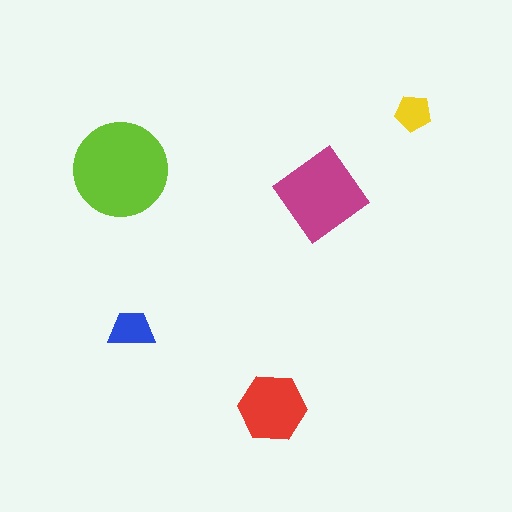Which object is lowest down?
The red hexagon is bottommost.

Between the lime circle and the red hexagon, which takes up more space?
The lime circle.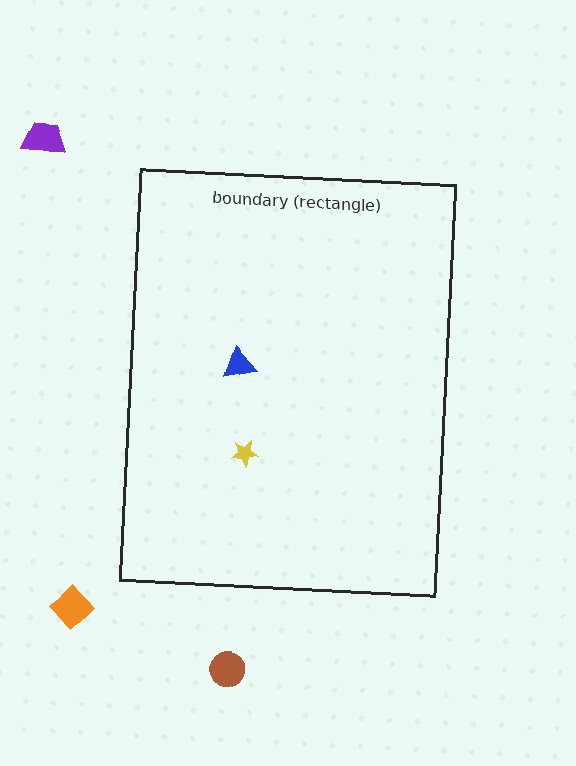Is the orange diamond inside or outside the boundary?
Outside.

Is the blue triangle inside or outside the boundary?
Inside.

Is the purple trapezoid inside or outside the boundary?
Outside.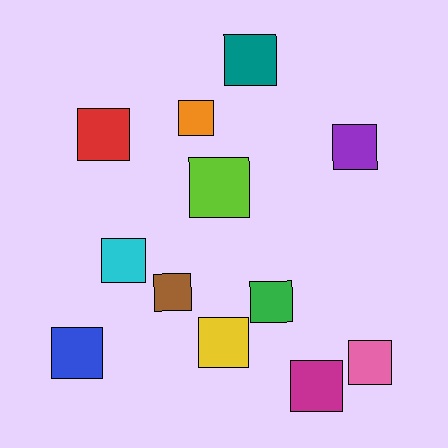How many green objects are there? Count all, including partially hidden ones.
There is 1 green object.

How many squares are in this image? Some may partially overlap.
There are 12 squares.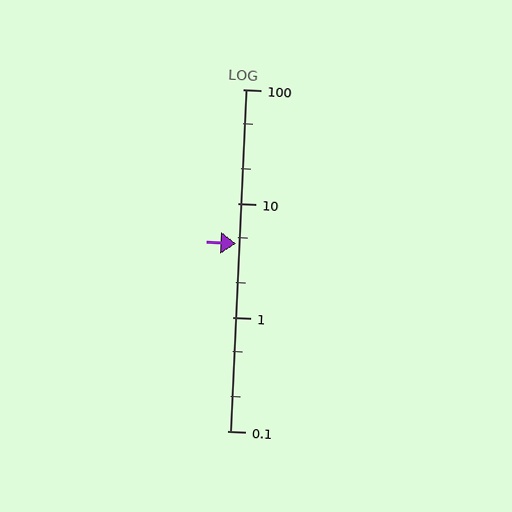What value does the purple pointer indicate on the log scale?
The pointer indicates approximately 4.4.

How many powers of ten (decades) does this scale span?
The scale spans 3 decades, from 0.1 to 100.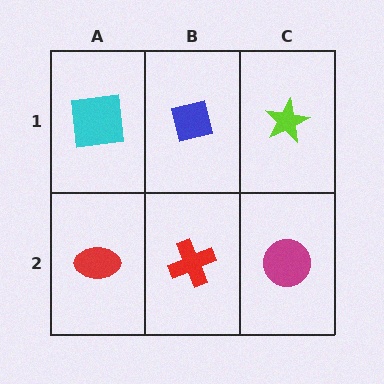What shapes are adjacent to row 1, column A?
A red ellipse (row 2, column A), a blue square (row 1, column B).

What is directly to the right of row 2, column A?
A red cross.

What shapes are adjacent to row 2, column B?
A blue square (row 1, column B), a red ellipse (row 2, column A), a magenta circle (row 2, column C).